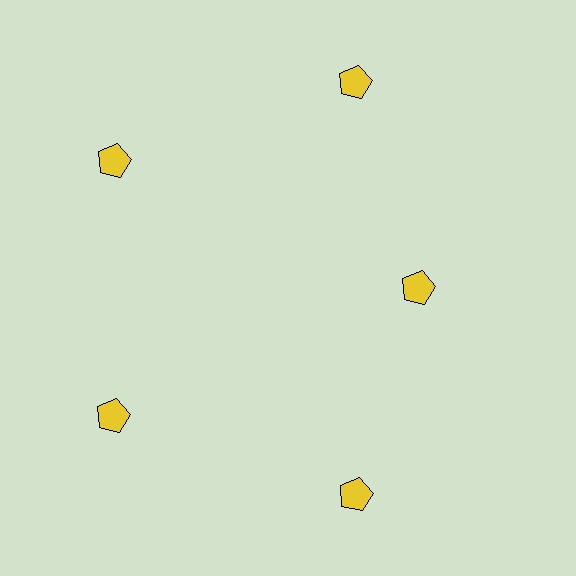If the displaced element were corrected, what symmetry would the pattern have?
It would have 5-fold rotational symmetry — the pattern would map onto itself every 72 degrees.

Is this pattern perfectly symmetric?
No. The 5 yellow pentagons are arranged in a ring, but one element near the 3 o'clock position is pulled inward toward the center, breaking the 5-fold rotational symmetry.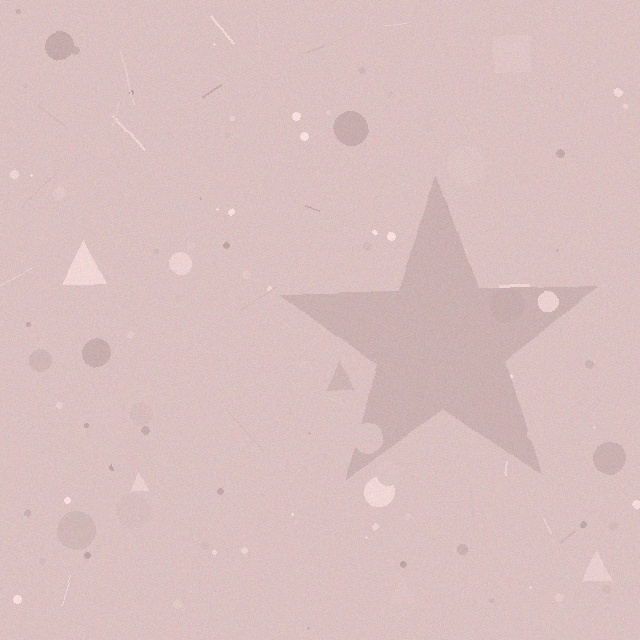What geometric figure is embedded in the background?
A star is embedded in the background.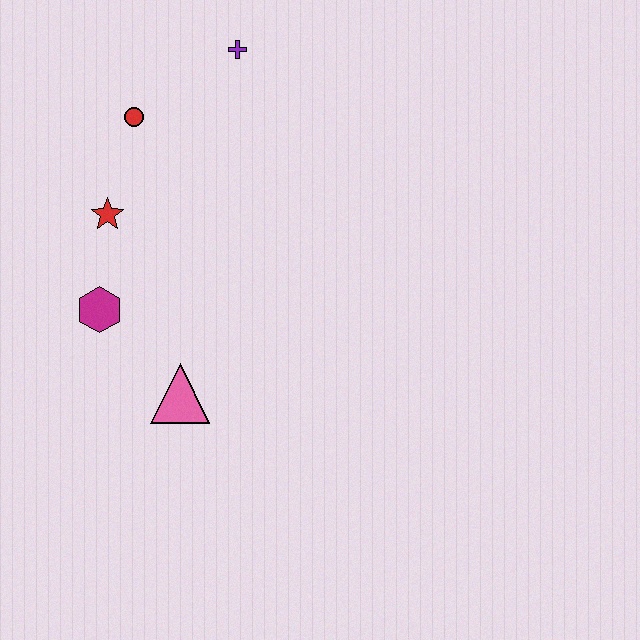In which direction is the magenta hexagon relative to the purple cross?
The magenta hexagon is below the purple cross.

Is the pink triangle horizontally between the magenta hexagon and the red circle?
No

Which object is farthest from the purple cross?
The pink triangle is farthest from the purple cross.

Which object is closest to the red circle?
The red star is closest to the red circle.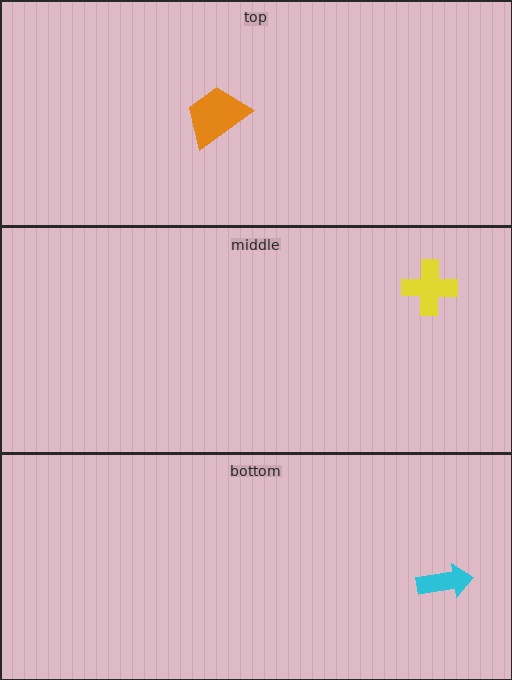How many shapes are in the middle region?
1.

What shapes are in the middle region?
The yellow cross.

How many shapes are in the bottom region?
1.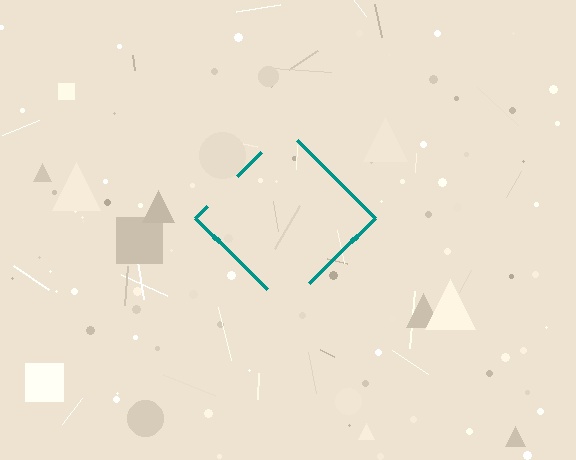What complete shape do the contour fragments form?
The contour fragments form a diamond.